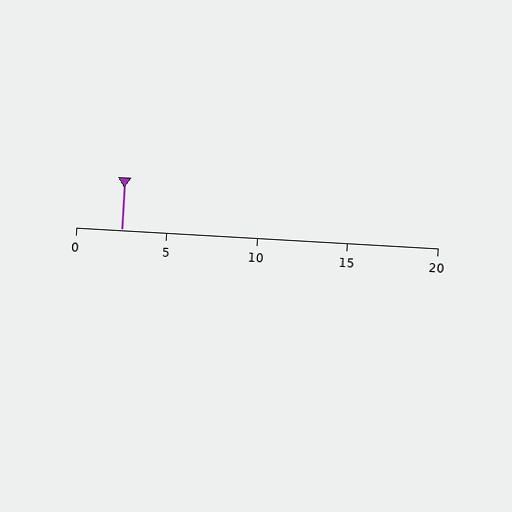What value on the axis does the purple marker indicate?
The marker indicates approximately 2.5.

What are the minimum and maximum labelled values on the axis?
The axis runs from 0 to 20.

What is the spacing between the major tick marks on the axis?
The major ticks are spaced 5 apart.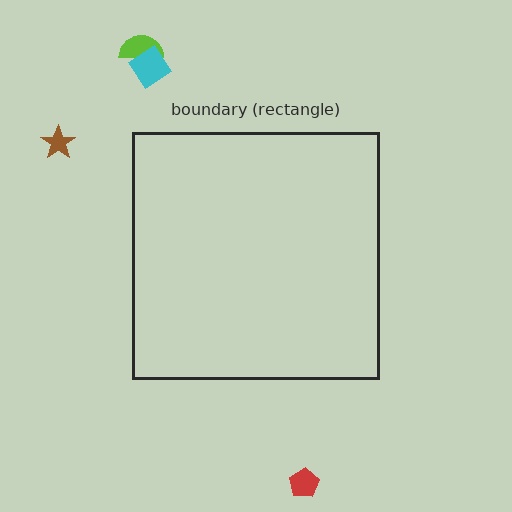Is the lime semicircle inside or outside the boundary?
Outside.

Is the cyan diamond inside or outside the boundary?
Outside.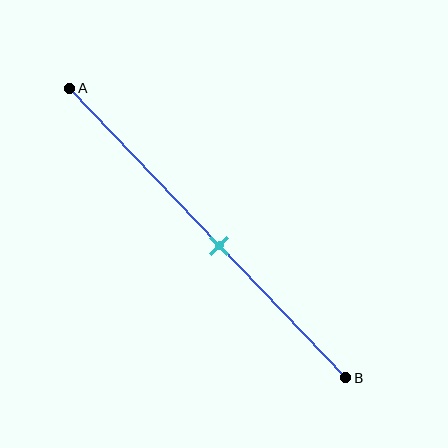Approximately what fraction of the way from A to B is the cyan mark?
The cyan mark is approximately 55% of the way from A to B.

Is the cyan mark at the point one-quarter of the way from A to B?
No, the mark is at about 55% from A, not at the 25% one-quarter point.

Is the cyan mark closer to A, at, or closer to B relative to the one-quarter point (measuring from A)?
The cyan mark is closer to point B than the one-quarter point of segment AB.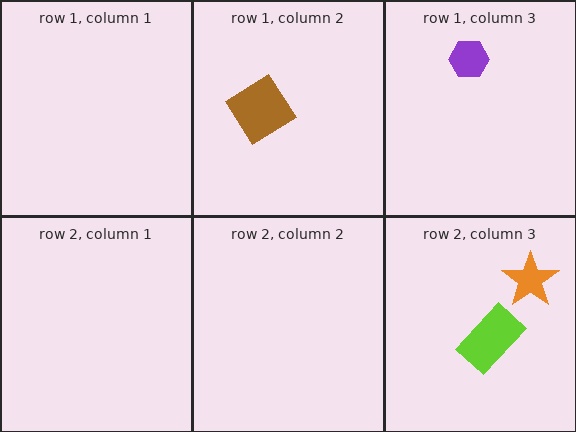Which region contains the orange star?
The row 2, column 3 region.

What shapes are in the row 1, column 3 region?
The purple hexagon.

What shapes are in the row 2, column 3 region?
The orange star, the lime rectangle.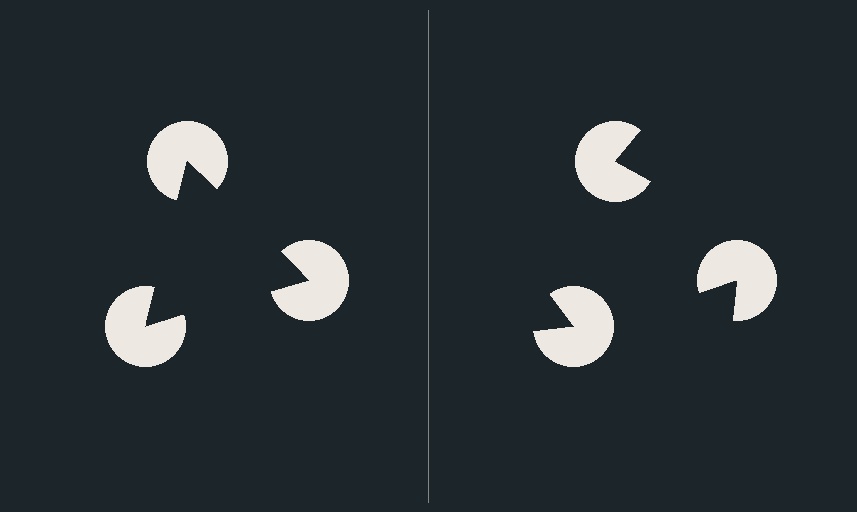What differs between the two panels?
The pac-man discs are positioned identically on both sides; only the wedge orientations differ. On the left they align to a triangle; on the right they are misaligned.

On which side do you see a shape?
An illusory triangle appears on the left side. On the right side the wedge cuts are rotated, so no coherent shape forms.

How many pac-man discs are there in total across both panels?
6 — 3 on each side.